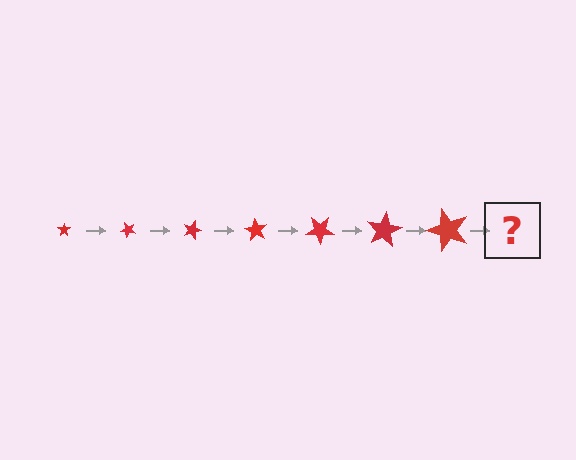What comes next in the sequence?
The next element should be a star, larger than the previous one and rotated 315 degrees from the start.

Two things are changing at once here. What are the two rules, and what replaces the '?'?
The two rules are that the star grows larger each step and it rotates 45 degrees each step. The '?' should be a star, larger than the previous one and rotated 315 degrees from the start.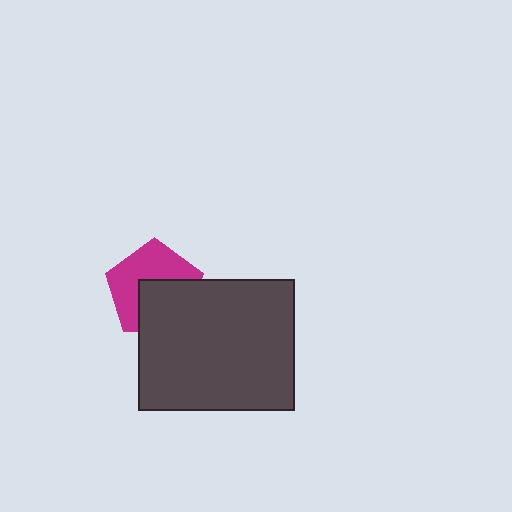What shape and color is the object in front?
The object in front is a dark gray rectangle.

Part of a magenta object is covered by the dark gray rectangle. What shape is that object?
It is a pentagon.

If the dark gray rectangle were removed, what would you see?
You would see the complete magenta pentagon.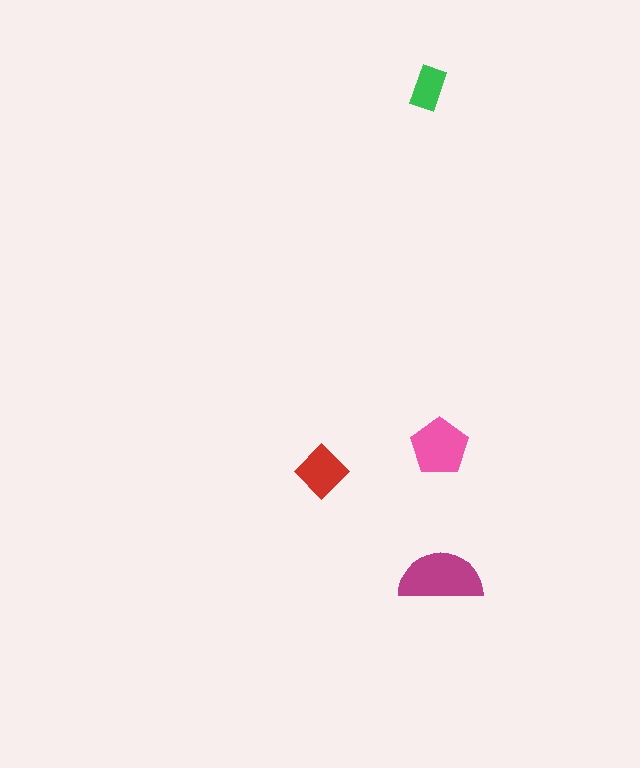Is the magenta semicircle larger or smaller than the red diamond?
Larger.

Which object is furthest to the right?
The magenta semicircle is rightmost.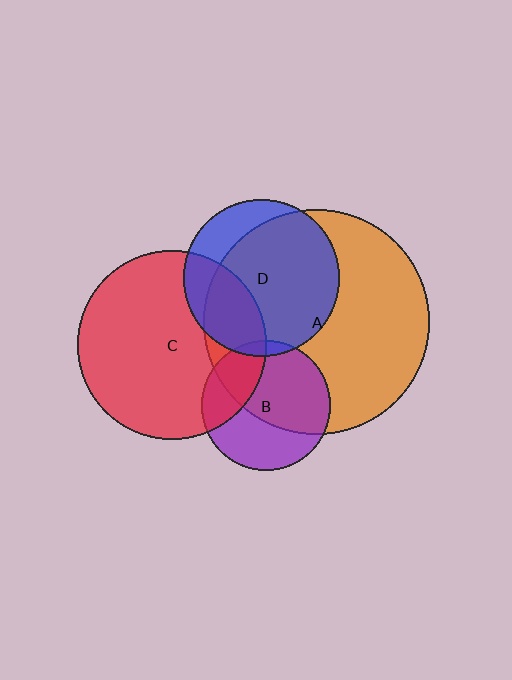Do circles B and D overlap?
Yes.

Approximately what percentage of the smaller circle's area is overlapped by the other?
Approximately 5%.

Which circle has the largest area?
Circle A (orange).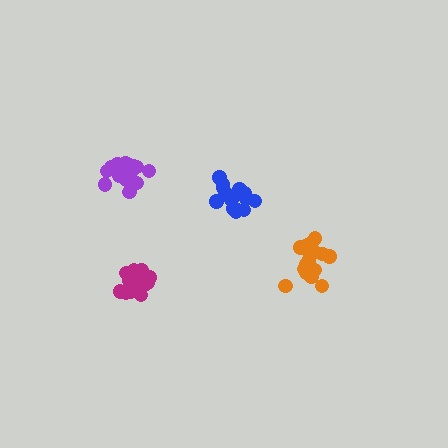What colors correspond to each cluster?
The clusters are colored: magenta, orange, blue, purple.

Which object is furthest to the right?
The orange cluster is rightmost.